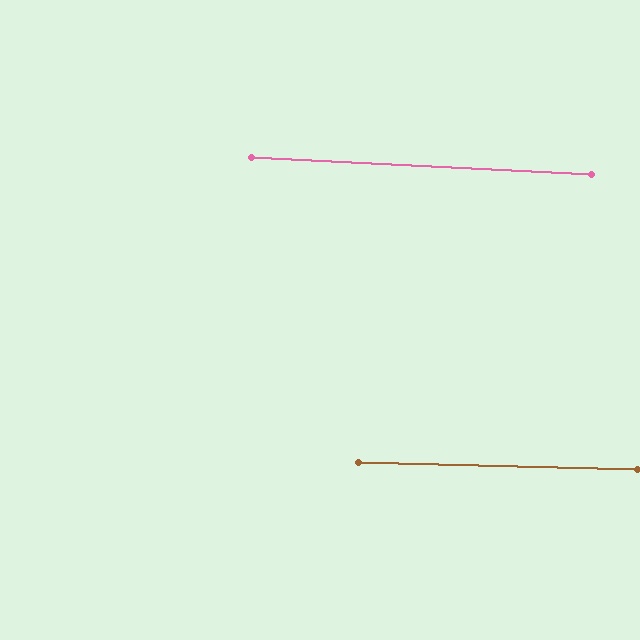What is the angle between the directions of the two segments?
Approximately 1 degree.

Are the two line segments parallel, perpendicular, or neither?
Parallel — their directions differ by only 1.4°.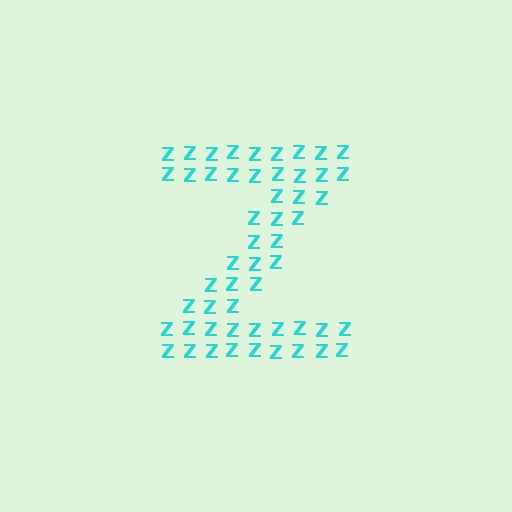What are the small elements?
The small elements are letter Z's.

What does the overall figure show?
The overall figure shows the letter Z.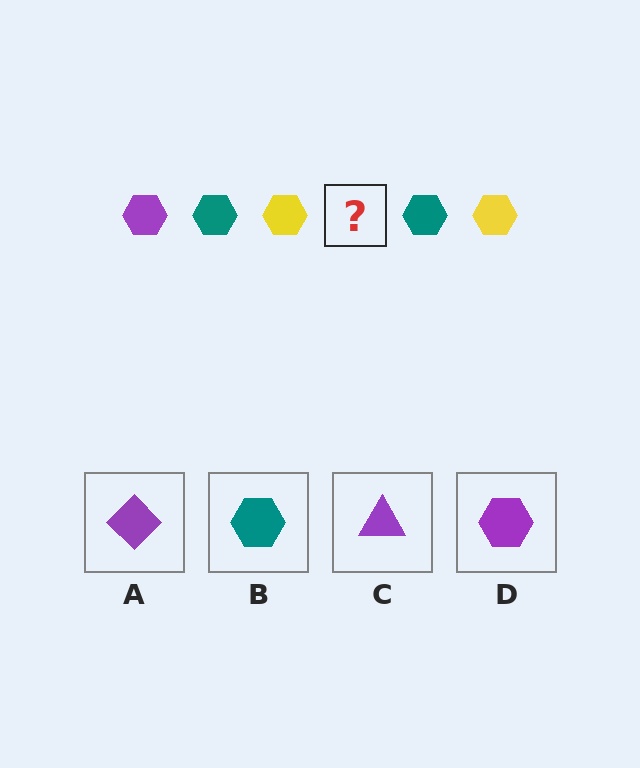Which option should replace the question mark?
Option D.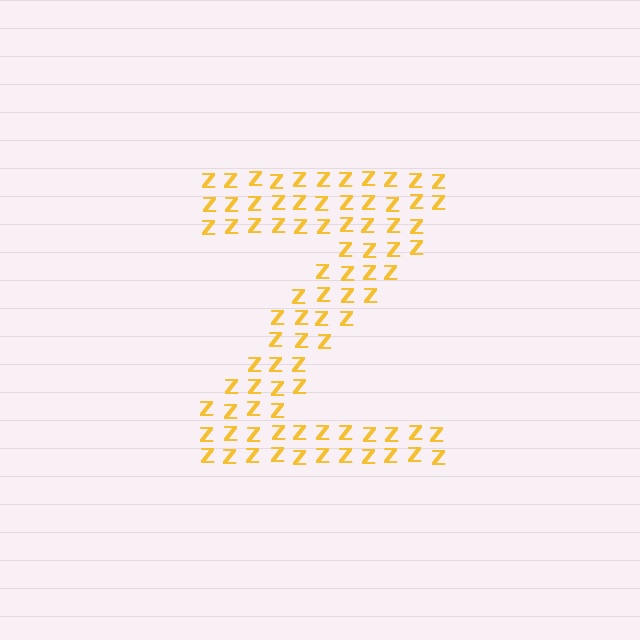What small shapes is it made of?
It is made of small letter Z's.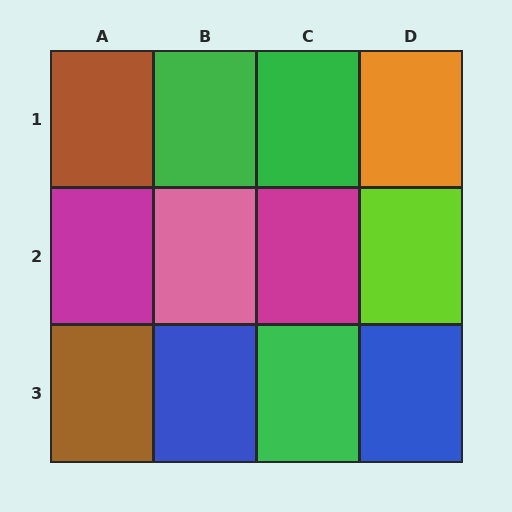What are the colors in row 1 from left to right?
Brown, green, green, orange.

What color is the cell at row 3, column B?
Blue.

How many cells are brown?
2 cells are brown.